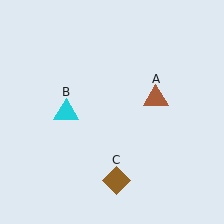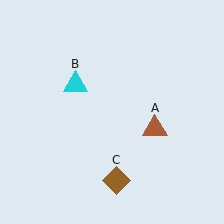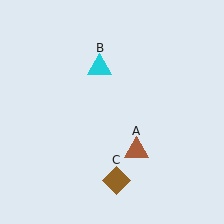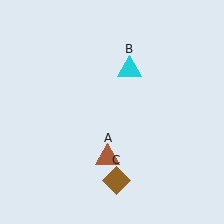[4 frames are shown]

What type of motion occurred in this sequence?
The brown triangle (object A), cyan triangle (object B) rotated clockwise around the center of the scene.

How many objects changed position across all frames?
2 objects changed position: brown triangle (object A), cyan triangle (object B).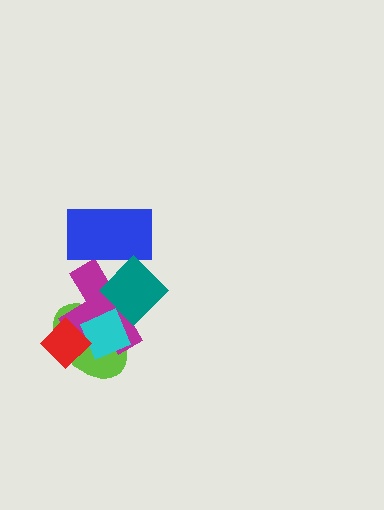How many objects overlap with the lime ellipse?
4 objects overlap with the lime ellipse.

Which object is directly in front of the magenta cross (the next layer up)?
The cyan diamond is directly in front of the magenta cross.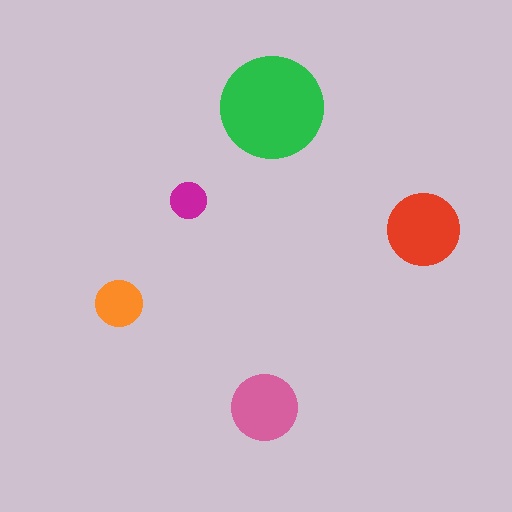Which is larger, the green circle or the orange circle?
The green one.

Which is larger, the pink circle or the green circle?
The green one.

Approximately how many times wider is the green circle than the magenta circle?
About 3 times wider.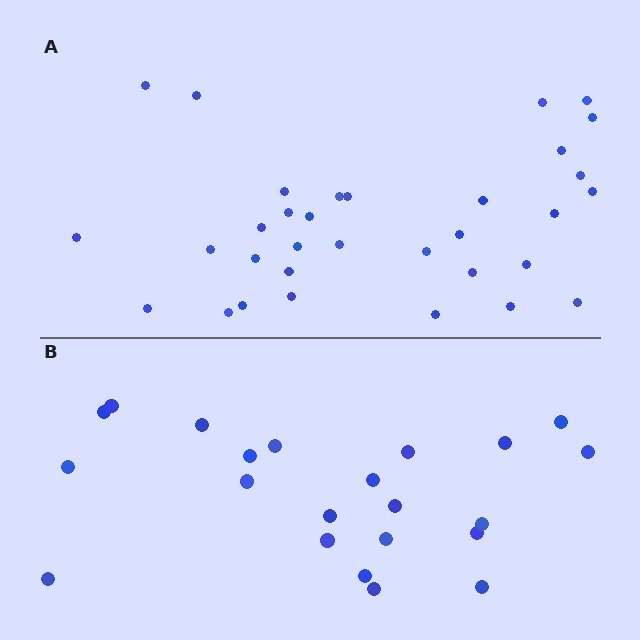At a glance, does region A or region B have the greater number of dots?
Region A (the top region) has more dots.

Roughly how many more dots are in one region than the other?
Region A has roughly 12 or so more dots than region B.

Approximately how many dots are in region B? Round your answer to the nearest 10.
About 20 dots. (The exact count is 22, which rounds to 20.)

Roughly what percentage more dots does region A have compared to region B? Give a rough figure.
About 50% more.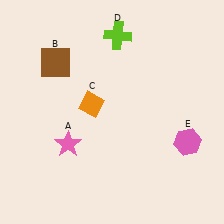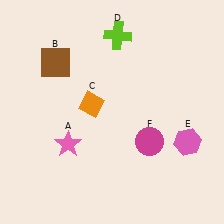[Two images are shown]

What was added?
A magenta circle (F) was added in Image 2.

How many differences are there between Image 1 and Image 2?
There is 1 difference between the two images.